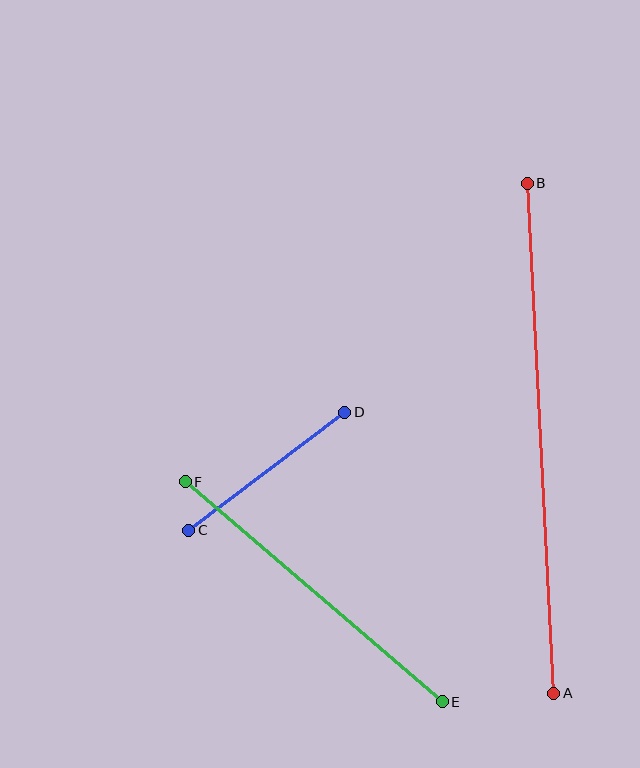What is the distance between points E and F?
The distance is approximately 338 pixels.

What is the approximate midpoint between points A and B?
The midpoint is at approximately (541, 438) pixels.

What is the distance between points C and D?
The distance is approximately 195 pixels.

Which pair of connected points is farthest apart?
Points A and B are farthest apart.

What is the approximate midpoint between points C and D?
The midpoint is at approximately (267, 471) pixels.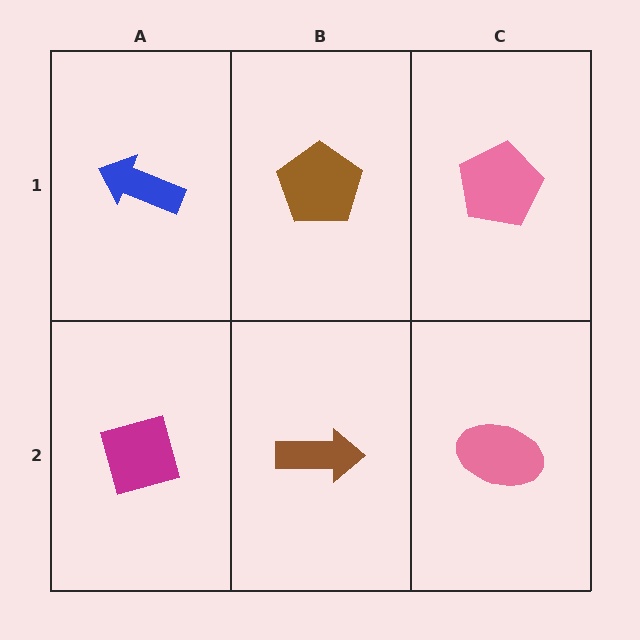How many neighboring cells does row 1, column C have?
2.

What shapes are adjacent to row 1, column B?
A brown arrow (row 2, column B), a blue arrow (row 1, column A), a pink pentagon (row 1, column C).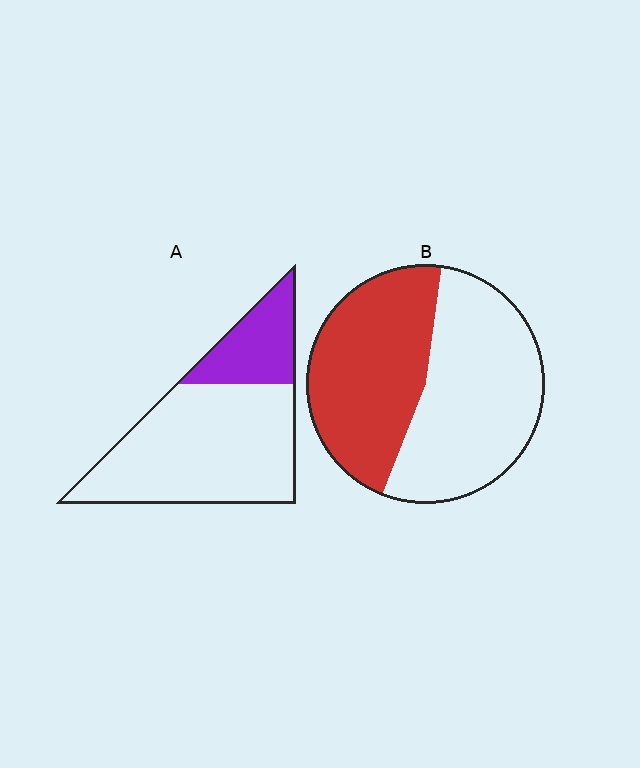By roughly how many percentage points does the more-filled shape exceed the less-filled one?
By roughly 20 percentage points (B over A).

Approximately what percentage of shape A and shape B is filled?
A is approximately 25% and B is approximately 45%.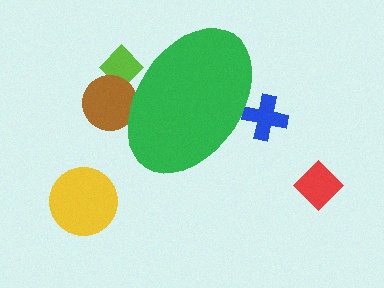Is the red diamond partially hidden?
No, the red diamond is fully visible.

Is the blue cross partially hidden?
Yes, the blue cross is partially hidden behind the green ellipse.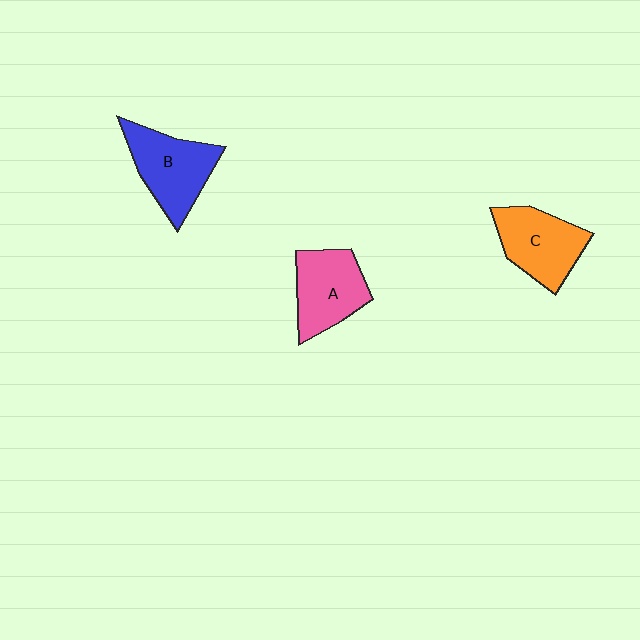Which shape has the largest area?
Shape B (blue).